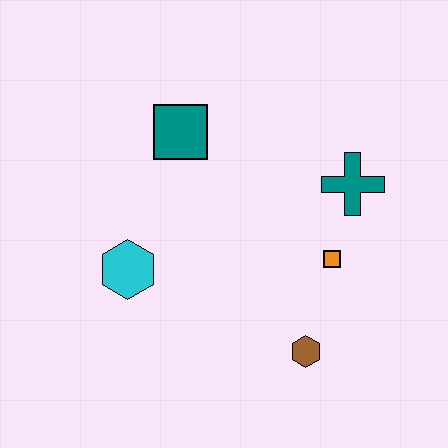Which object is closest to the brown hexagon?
The orange square is closest to the brown hexagon.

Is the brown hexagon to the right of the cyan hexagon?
Yes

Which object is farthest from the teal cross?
The cyan hexagon is farthest from the teal cross.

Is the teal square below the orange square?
No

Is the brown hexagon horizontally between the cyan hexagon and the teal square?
No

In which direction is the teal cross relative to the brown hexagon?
The teal cross is above the brown hexagon.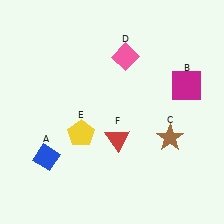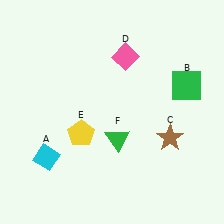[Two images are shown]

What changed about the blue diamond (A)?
In Image 1, A is blue. In Image 2, it changed to cyan.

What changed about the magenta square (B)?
In Image 1, B is magenta. In Image 2, it changed to green.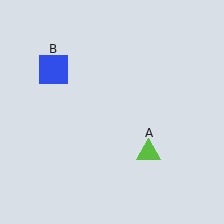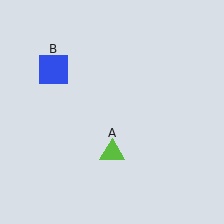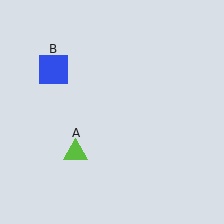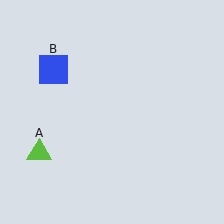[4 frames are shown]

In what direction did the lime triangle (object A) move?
The lime triangle (object A) moved left.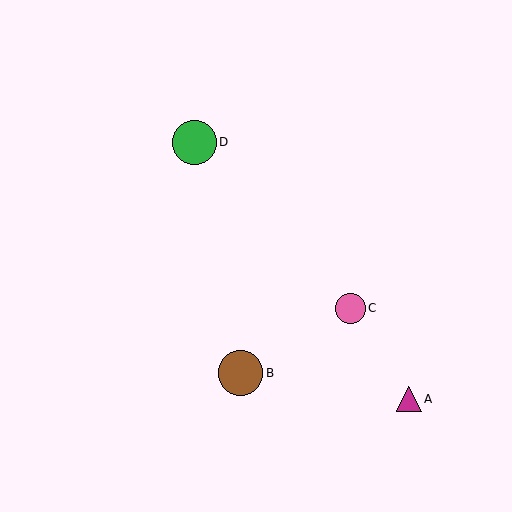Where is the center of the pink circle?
The center of the pink circle is at (351, 309).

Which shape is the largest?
The brown circle (labeled B) is the largest.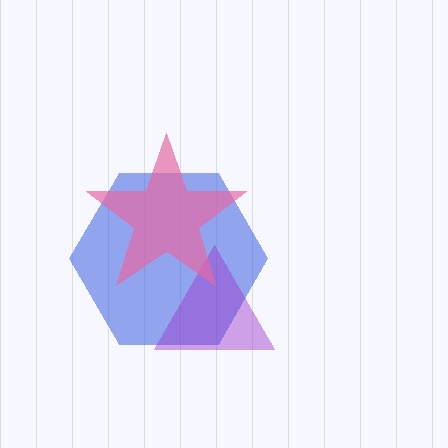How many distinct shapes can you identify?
There are 3 distinct shapes: a blue hexagon, a purple triangle, a pink star.